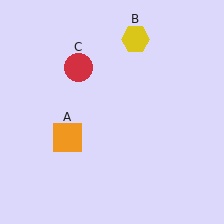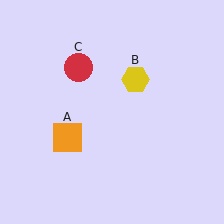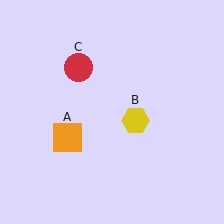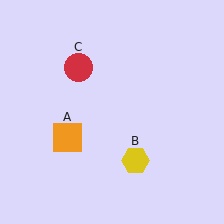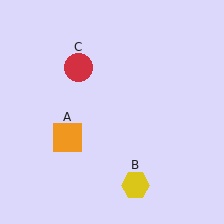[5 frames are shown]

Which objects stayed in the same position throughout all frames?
Orange square (object A) and red circle (object C) remained stationary.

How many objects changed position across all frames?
1 object changed position: yellow hexagon (object B).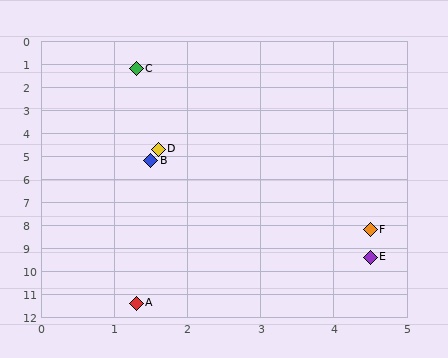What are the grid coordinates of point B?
Point B is at approximately (1.5, 5.2).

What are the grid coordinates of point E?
Point E is at approximately (4.5, 9.4).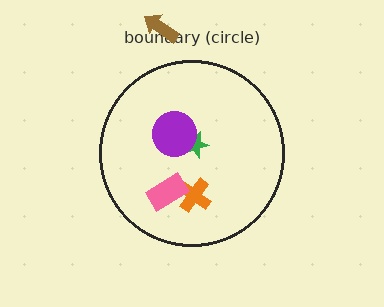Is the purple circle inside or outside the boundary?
Inside.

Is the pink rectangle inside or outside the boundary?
Inside.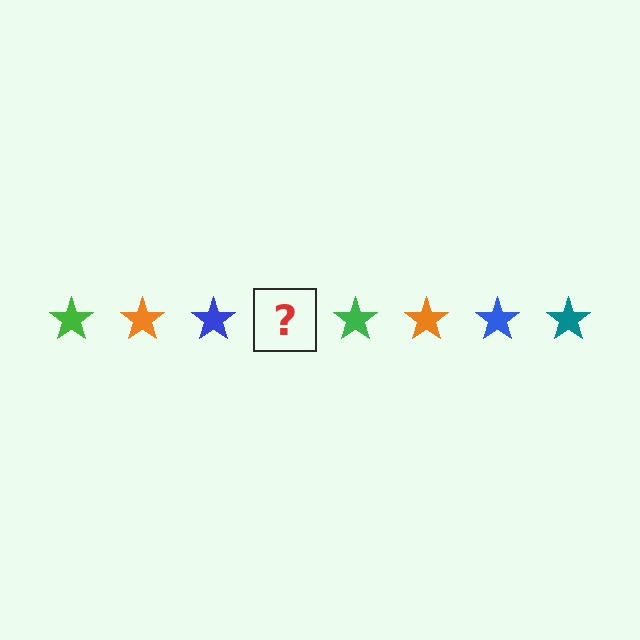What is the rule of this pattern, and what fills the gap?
The rule is that the pattern cycles through green, orange, blue, teal stars. The gap should be filled with a teal star.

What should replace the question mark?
The question mark should be replaced with a teal star.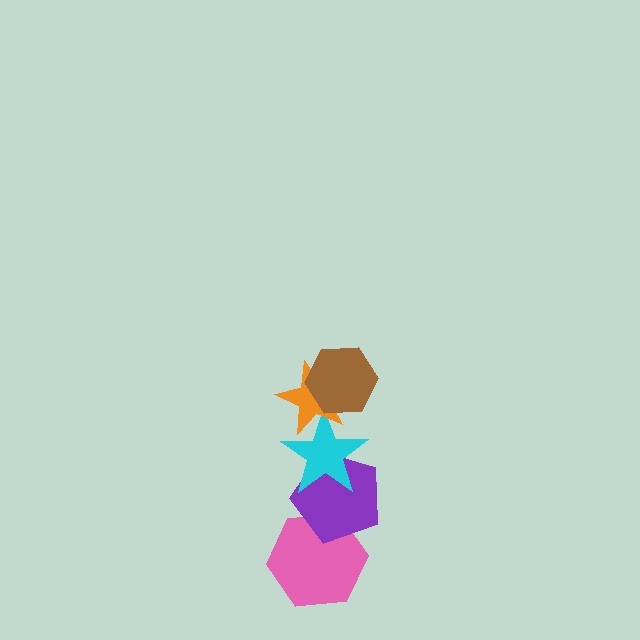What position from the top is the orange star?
The orange star is 2nd from the top.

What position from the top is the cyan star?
The cyan star is 3rd from the top.